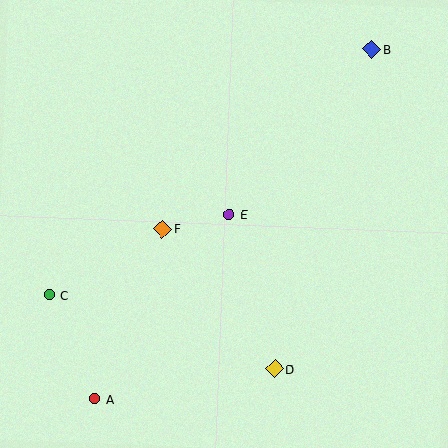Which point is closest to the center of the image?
Point E at (229, 214) is closest to the center.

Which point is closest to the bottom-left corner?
Point A is closest to the bottom-left corner.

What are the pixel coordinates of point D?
Point D is at (275, 369).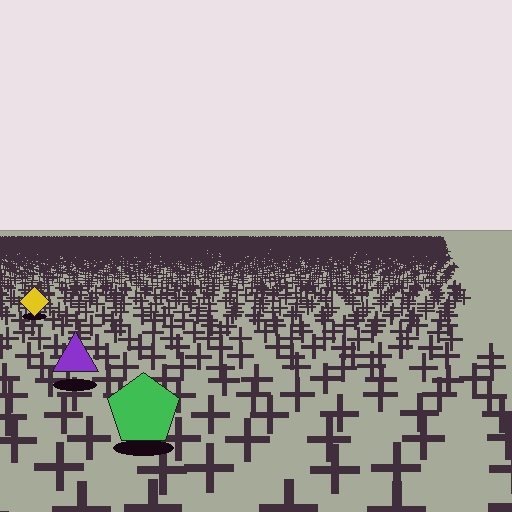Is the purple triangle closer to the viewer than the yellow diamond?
Yes. The purple triangle is closer — you can tell from the texture gradient: the ground texture is coarser near it.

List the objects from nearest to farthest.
From nearest to farthest: the green pentagon, the purple triangle, the yellow diamond.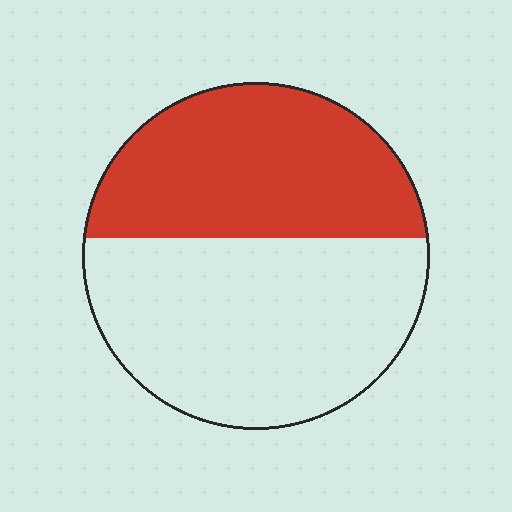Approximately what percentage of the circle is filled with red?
Approximately 45%.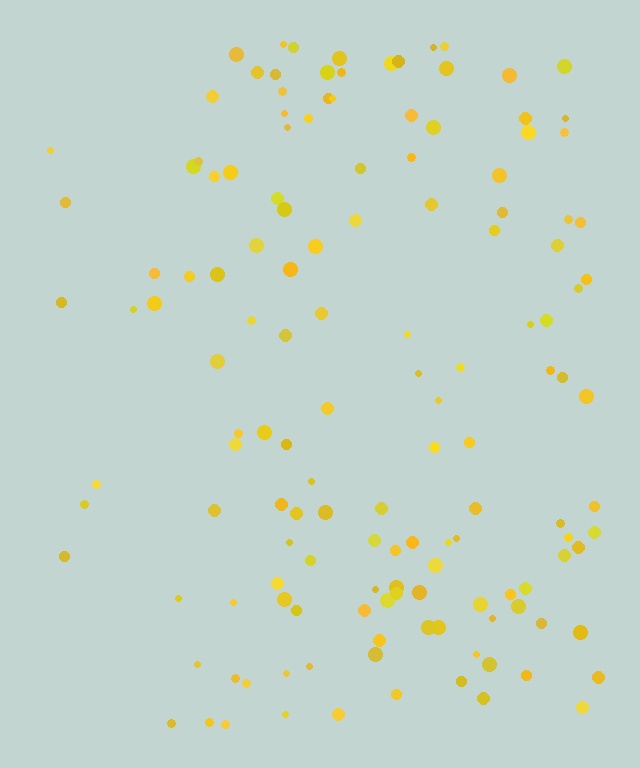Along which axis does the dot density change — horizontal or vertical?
Horizontal.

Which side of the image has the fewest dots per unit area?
The left.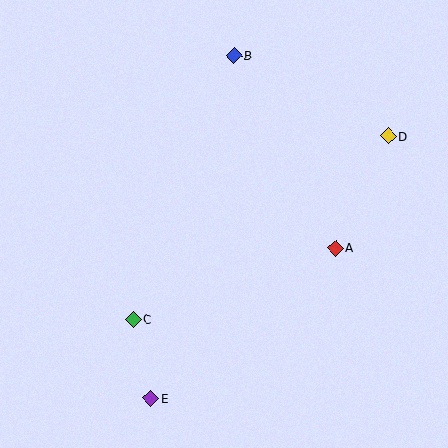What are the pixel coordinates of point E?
Point E is at (151, 398).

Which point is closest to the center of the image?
Point A at (335, 248) is closest to the center.